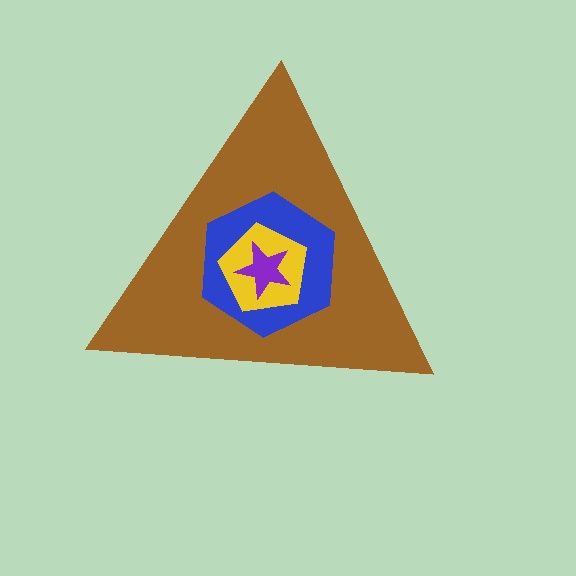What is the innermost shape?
The purple star.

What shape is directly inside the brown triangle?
The blue hexagon.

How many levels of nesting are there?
4.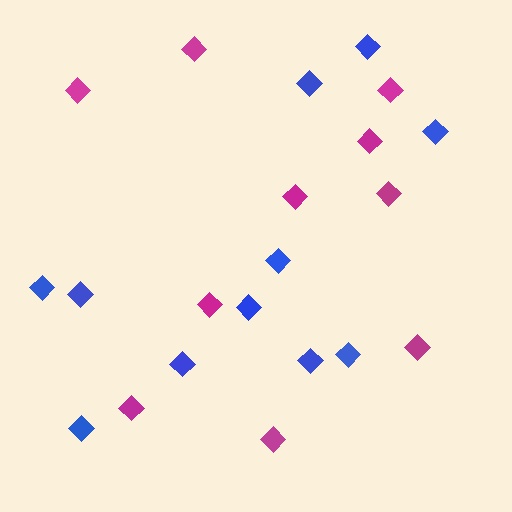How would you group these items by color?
There are 2 groups: one group of blue diamonds (11) and one group of magenta diamonds (10).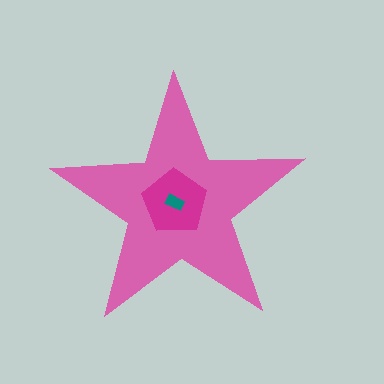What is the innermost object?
The teal rectangle.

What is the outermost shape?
The pink star.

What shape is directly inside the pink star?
The magenta pentagon.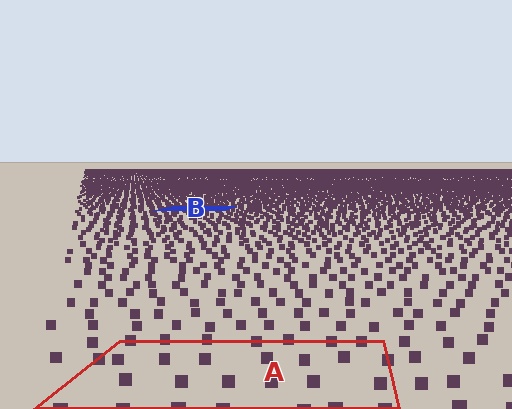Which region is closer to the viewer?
Region A is closer. The texture elements there are larger and more spread out.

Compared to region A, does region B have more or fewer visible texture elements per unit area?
Region B has more texture elements per unit area — they are packed more densely because it is farther away.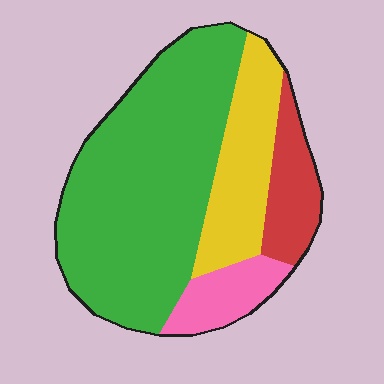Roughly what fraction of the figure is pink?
Pink covers around 10% of the figure.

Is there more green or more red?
Green.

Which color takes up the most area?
Green, at roughly 60%.